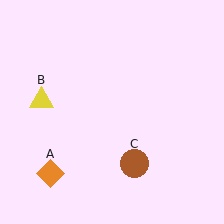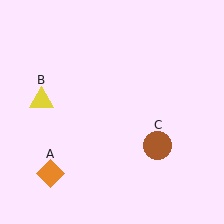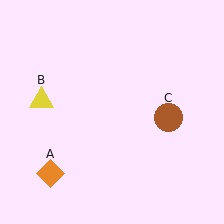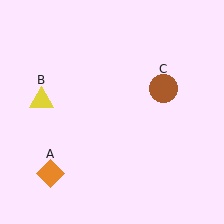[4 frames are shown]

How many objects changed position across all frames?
1 object changed position: brown circle (object C).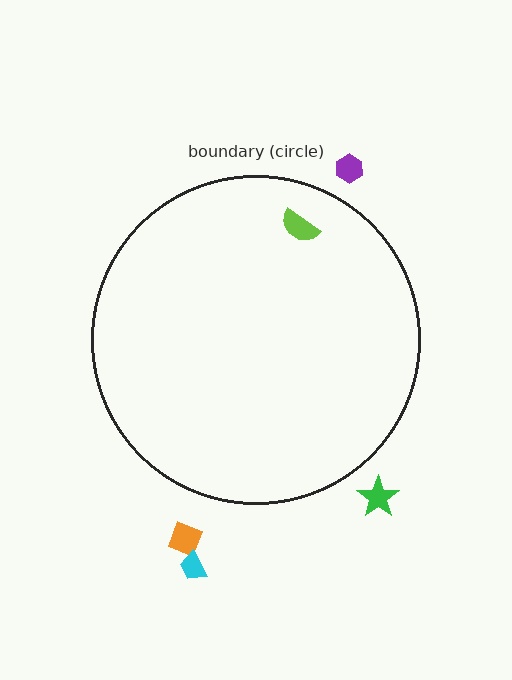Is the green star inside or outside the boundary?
Outside.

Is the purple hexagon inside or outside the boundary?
Outside.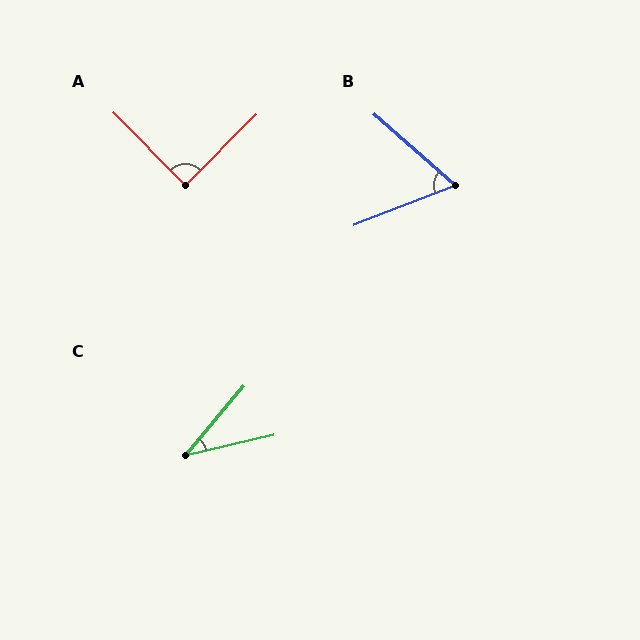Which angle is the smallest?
C, at approximately 37 degrees.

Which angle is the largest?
A, at approximately 89 degrees.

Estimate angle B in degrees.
Approximately 62 degrees.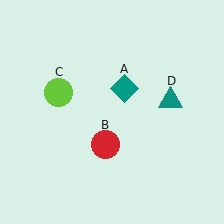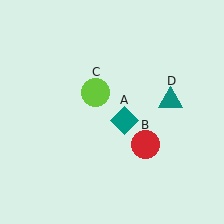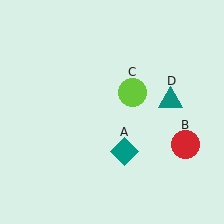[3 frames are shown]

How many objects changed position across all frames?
3 objects changed position: teal diamond (object A), red circle (object B), lime circle (object C).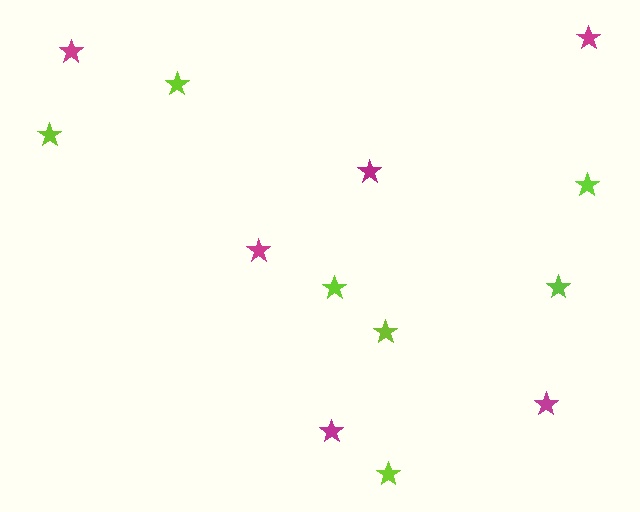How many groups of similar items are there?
There are 2 groups: one group of magenta stars (6) and one group of lime stars (7).